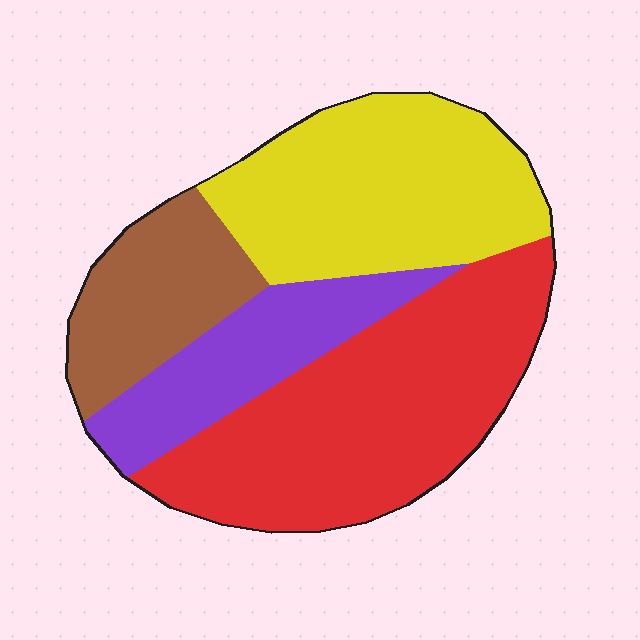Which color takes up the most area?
Red, at roughly 40%.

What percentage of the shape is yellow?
Yellow covers around 30% of the shape.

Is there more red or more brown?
Red.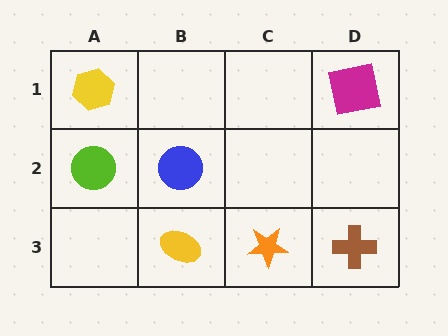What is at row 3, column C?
An orange star.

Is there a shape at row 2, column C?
No, that cell is empty.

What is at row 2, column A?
A lime circle.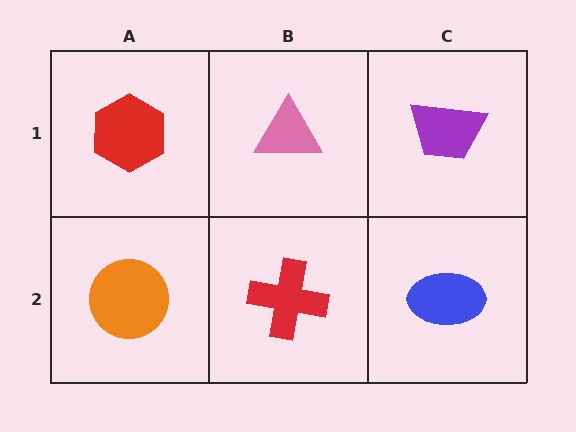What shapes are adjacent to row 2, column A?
A red hexagon (row 1, column A), a red cross (row 2, column B).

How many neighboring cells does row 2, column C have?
2.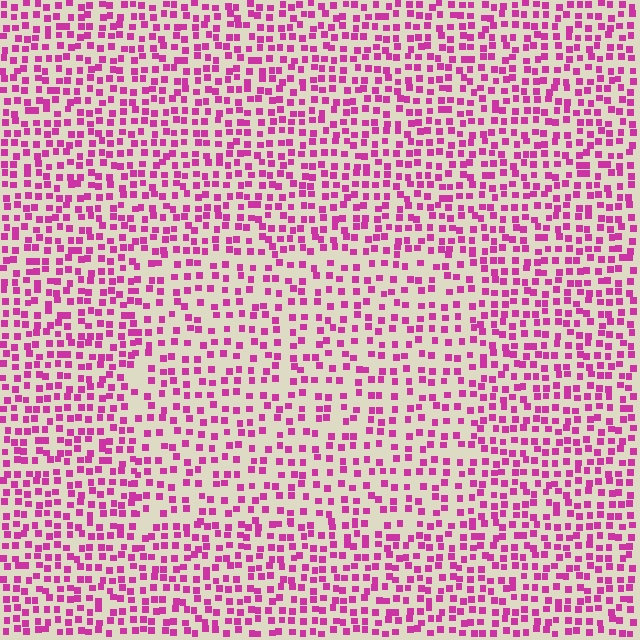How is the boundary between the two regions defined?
The boundary is defined by a change in element density (approximately 1.5x ratio). All elements are the same color, size, and shape.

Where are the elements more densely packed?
The elements are more densely packed outside the rectangle boundary.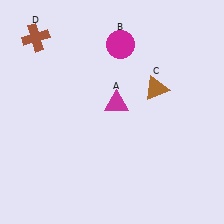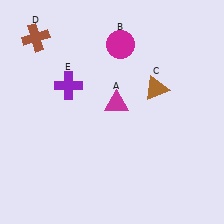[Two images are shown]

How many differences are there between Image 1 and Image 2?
There is 1 difference between the two images.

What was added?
A purple cross (E) was added in Image 2.